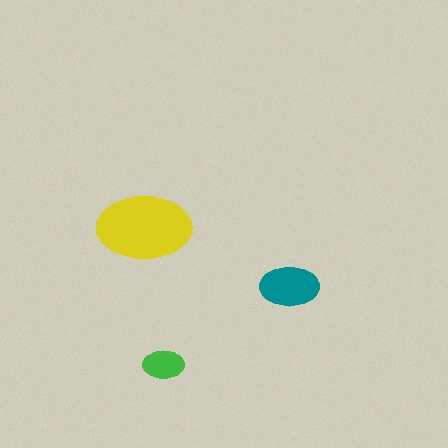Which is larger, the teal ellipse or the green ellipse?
The teal one.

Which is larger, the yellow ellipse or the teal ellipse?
The yellow one.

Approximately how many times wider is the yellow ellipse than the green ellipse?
About 2.5 times wider.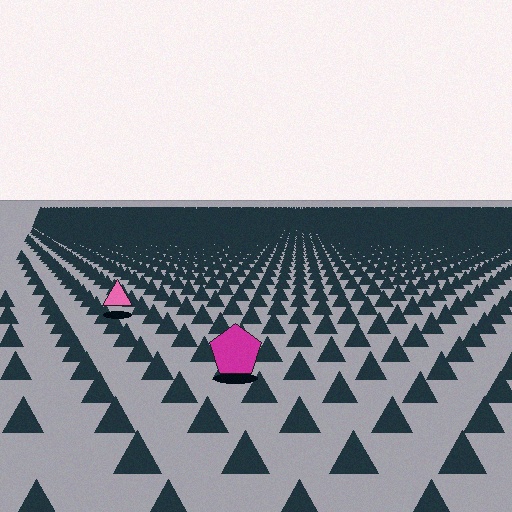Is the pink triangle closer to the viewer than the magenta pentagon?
No. The magenta pentagon is closer — you can tell from the texture gradient: the ground texture is coarser near it.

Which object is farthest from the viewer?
The pink triangle is farthest from the viewer. It appears smaller and the ground texture around it is denser.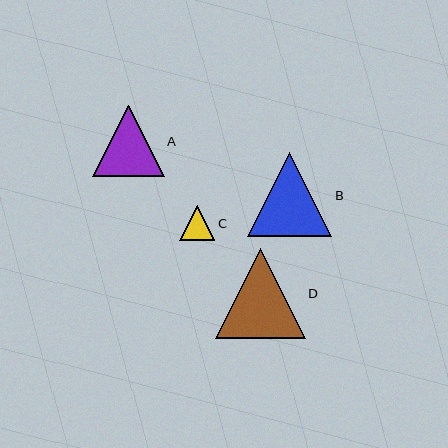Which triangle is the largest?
Triangle D is the largest with a size of approximately 90 pixels.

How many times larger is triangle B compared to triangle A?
Triangle B is approximately 1.2 times the size of triangle A.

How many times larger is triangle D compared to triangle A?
Triangle D is approximately 1.3 times the size of triangle A.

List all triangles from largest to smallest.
From largest to smallest: D, B, A, C.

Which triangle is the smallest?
Triangle C is the smallest with a size of approximately 35 pixels.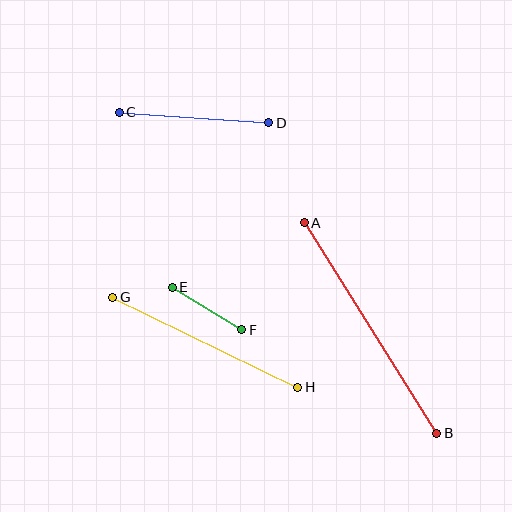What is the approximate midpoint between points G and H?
The midpoint is at approximately (205, 342) pixels.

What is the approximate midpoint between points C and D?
The midpoint is at approximately (194, 117) pixels.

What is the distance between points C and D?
The distance is approximately 150 pixels.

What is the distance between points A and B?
The distance is approximately 249 pixels.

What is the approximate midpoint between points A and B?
The midpoint is at approximately (370, 328) pixels.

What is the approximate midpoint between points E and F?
The midpoint is at approximately (207, 308) pixels.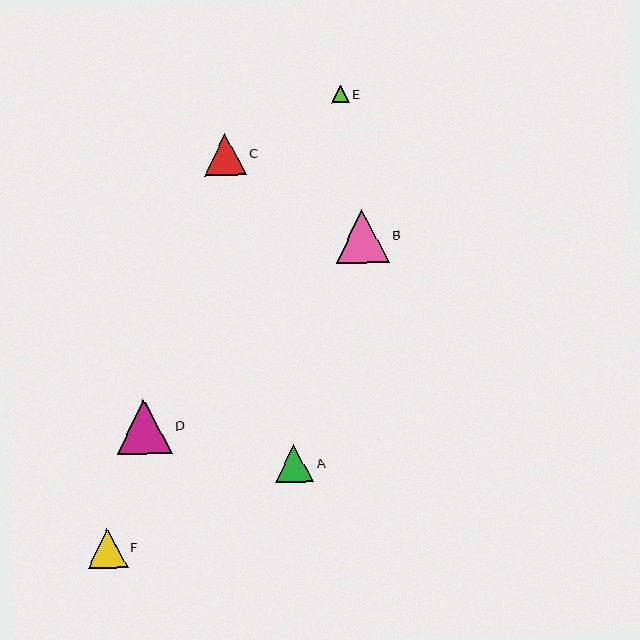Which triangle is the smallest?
Triangle E is the smallest with a size of approximately 18 pixels.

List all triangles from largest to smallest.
From largest to smallest: D, B, C, F, A, E.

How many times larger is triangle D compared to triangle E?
Triangle D is approximately 3.1 times the size of triangle E.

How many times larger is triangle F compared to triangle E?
Triangle F is approximately 2.2 times the size of triangle E.